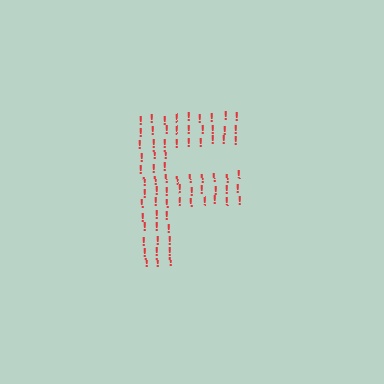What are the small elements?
The small elements are exclamation marks.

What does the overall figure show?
The overall figure shows the letter F.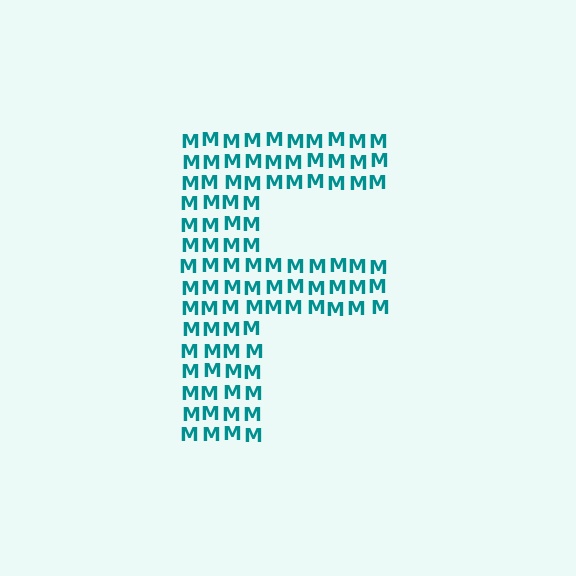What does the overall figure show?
The overall figure shows the letter F.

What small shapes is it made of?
It is made of small letter M's.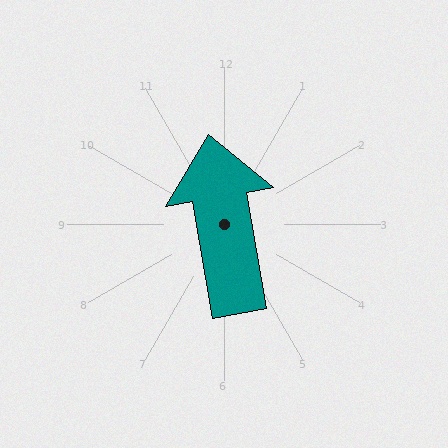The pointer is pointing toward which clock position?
Roughly 12 o'clock.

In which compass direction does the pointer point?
North.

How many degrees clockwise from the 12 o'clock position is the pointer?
Approximately 350 degrees.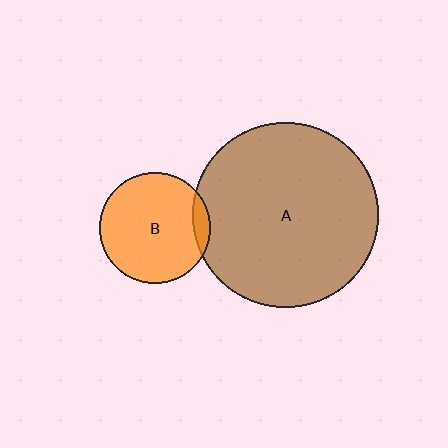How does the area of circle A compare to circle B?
Approximately 2.8 times.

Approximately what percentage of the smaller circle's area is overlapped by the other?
Approximately 10%.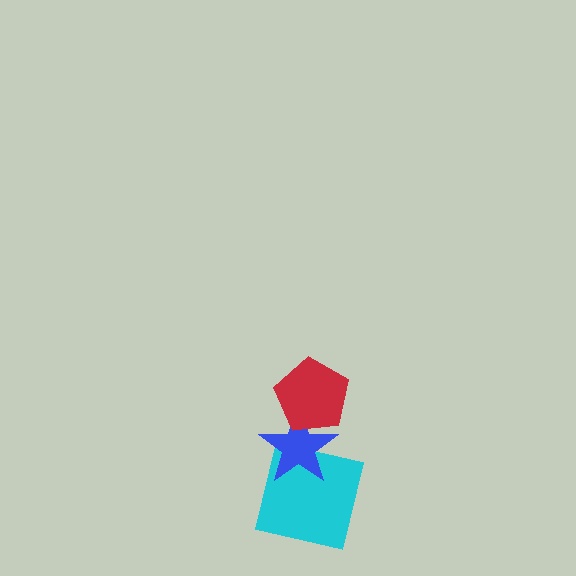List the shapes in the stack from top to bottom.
From top to bottom: the red pentagon, the blue star, the cyan square.